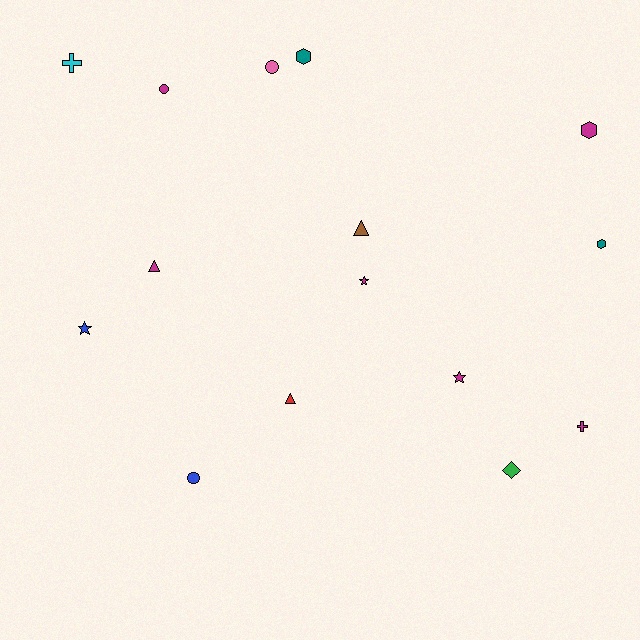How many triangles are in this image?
There are 3 triangles.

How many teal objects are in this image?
There are 2 teal objects.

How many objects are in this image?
There are 15 objects.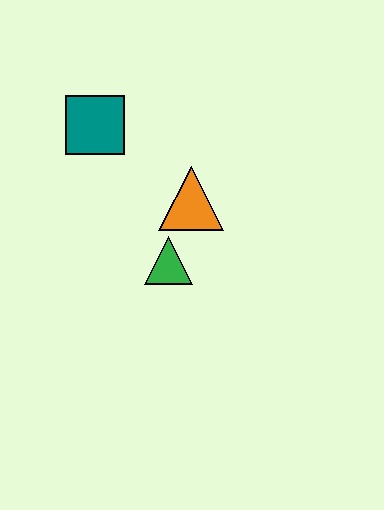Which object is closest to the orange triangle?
The green triangle is closest to the orange triangle.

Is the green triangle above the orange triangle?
No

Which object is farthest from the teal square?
The green triangle is farthest from the teal square.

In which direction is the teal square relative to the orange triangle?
The teal square is to the left of the orange triangle.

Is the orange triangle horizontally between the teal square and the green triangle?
No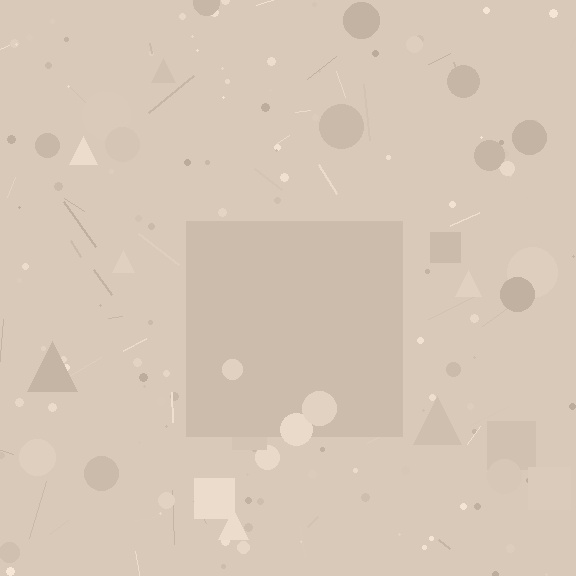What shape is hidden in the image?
A square is hidden in the image.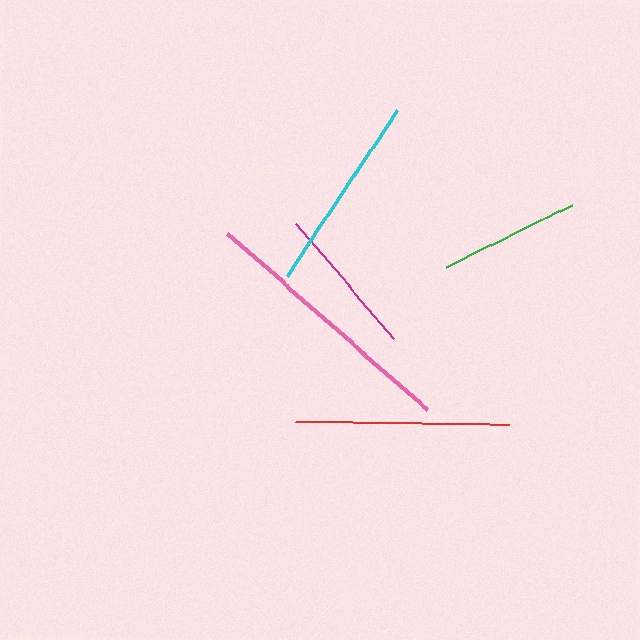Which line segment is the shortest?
The green line is the shortest at approximately 140 pixels.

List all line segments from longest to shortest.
From longest to shortest: pink, red, cyan, magenta, green.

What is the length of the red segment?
The red segment is approximately 213 pixels long.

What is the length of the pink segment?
The pink segment is approximately 266 pixels long.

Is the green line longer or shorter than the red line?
The red line is longer than the green line.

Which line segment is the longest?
The pink line is the longest at approximately 266 pixels.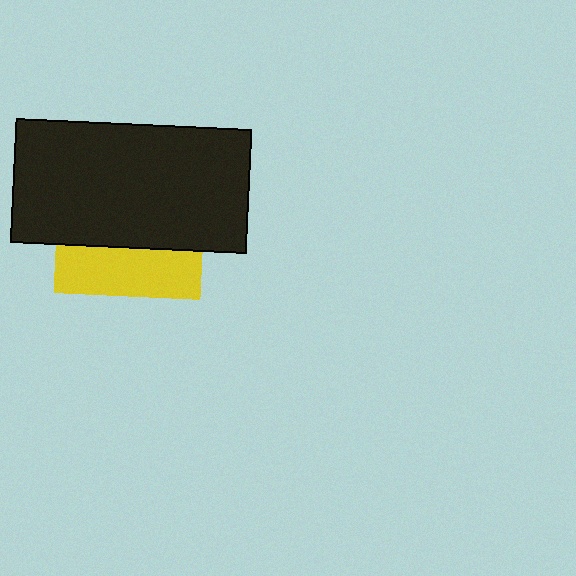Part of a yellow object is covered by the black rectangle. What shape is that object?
It is a square.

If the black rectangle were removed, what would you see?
You would see the complete yellow square.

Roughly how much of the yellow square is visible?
A small part of it is visible (roughly 33%).